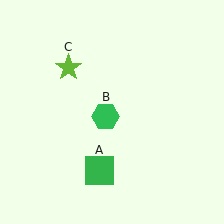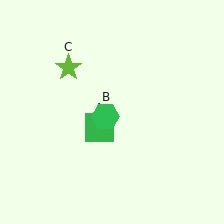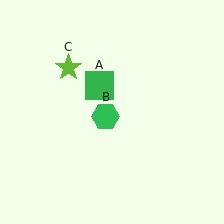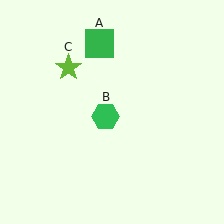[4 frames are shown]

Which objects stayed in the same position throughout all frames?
Green hexagon (object B) and lime star (object C) remained stationary.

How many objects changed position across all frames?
1 object changed position: green square (object A).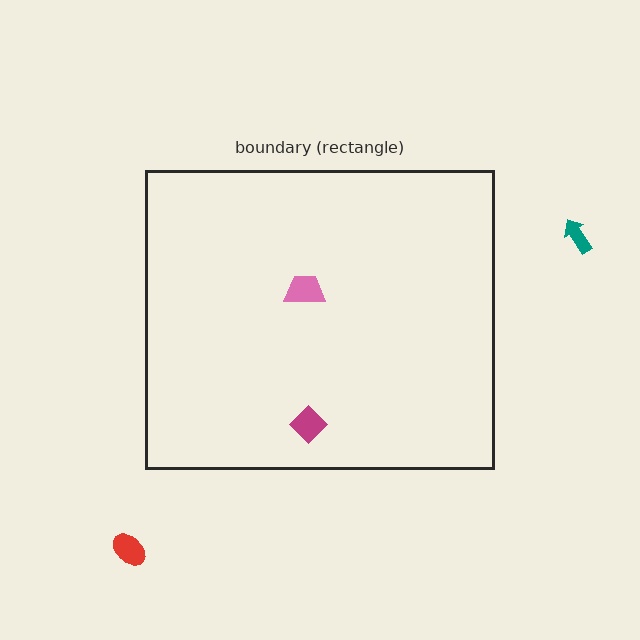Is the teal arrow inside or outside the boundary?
Outside.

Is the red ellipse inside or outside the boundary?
Outside.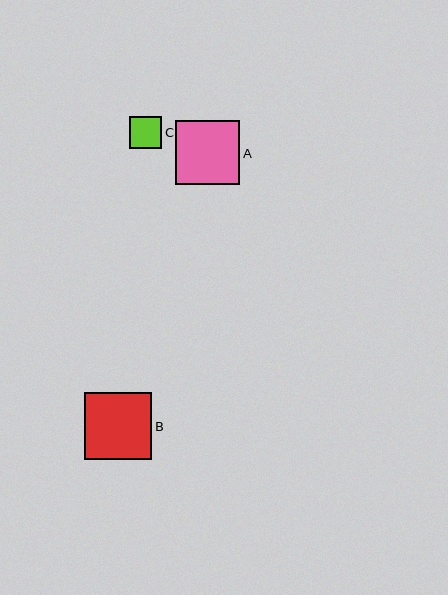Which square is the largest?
Square B is the largest with a size of approximately 67 pixels.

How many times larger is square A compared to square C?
Square A is approximately 2.0 times the size of square C.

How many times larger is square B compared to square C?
Square B is approximately 2.1 times the size of square C.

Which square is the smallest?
Square C is the smallest with a size of approximately 32 pixels.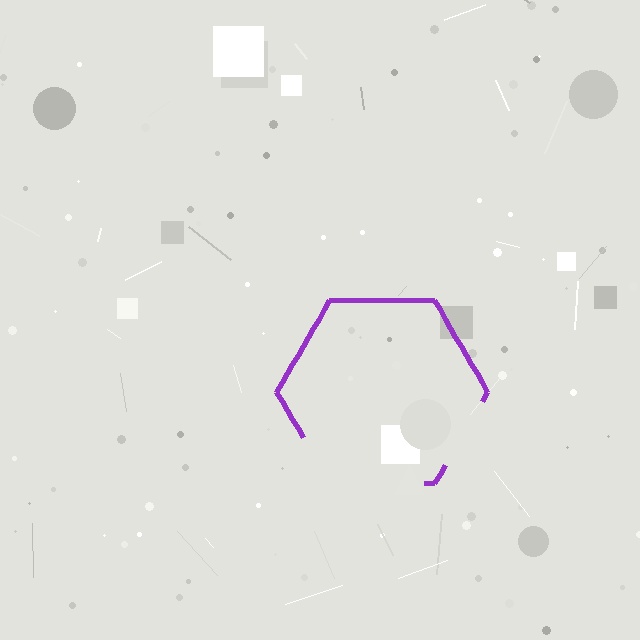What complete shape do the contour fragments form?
The contour fragments form a hexagon.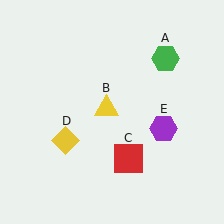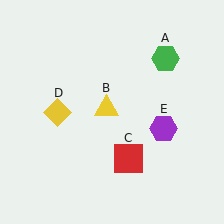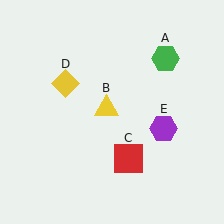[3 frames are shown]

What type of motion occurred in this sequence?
The yellow diamond (object D) rotated clockwise around the center of the scene.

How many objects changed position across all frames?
1 object changed position: yellow diamond (object D).